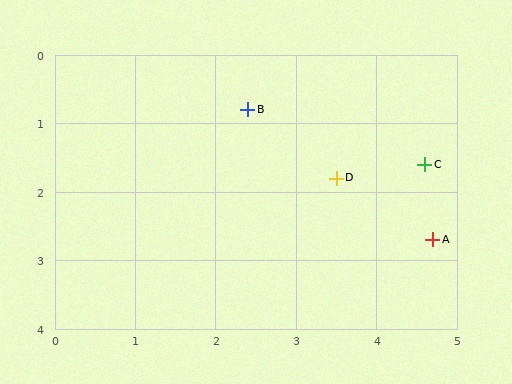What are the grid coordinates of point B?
Point B is at approximately (2.4, 0.8).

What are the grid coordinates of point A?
Point A is at approximately (4.7, 2.7).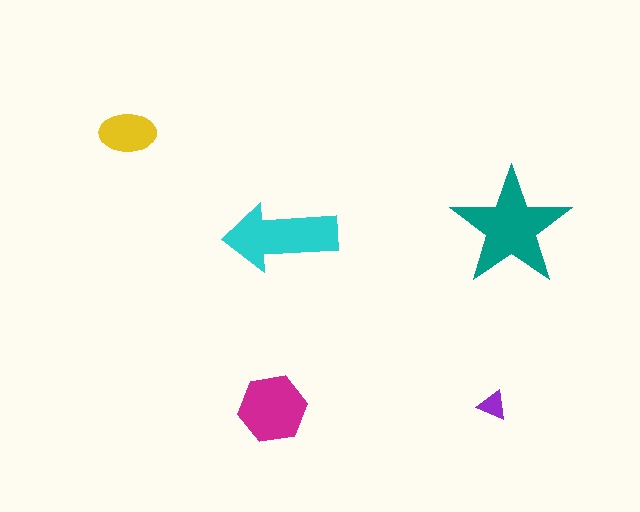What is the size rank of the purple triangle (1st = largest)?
5th.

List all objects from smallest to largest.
The purple triangle, the yellow ellipse, the magenta hexagon, the cyan arrow, the teal star.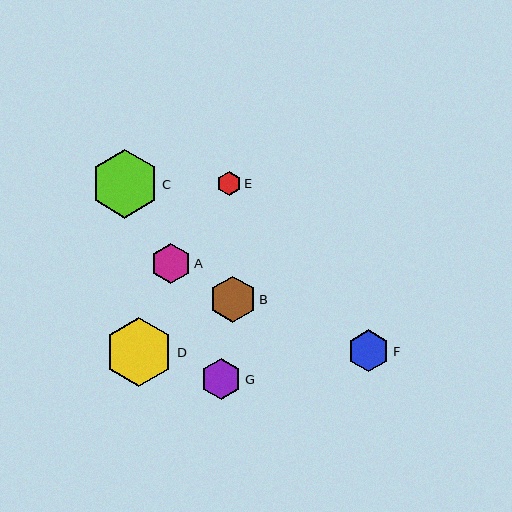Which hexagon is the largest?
Hexagon D is the largest with a size of approximately 69 pixels.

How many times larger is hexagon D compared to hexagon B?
Hexagon D is approximately 1.5 times the size of hexagon B.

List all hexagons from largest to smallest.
From largest to smallest: D, C, B, F, G, A, E.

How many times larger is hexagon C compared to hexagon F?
Hexagon C is approximately 1.6 times the size of hexagon F.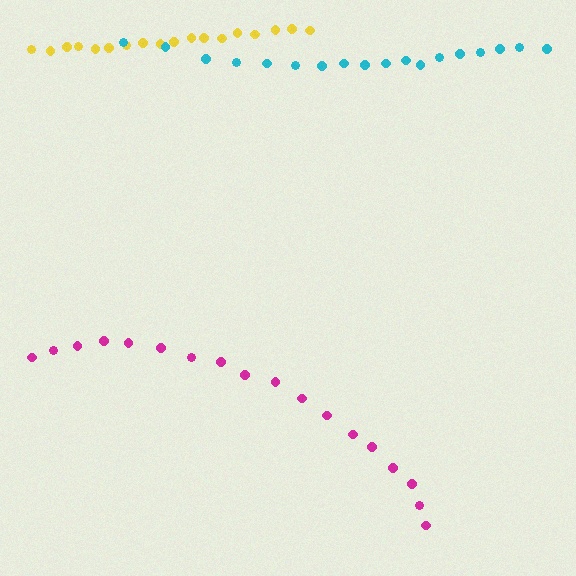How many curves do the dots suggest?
There are 3 distinct paths.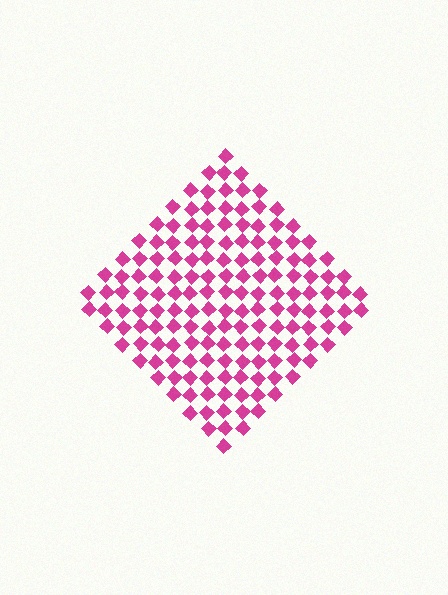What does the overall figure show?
The overall figure shows a diamond.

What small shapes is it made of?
It is made of small diamonds.